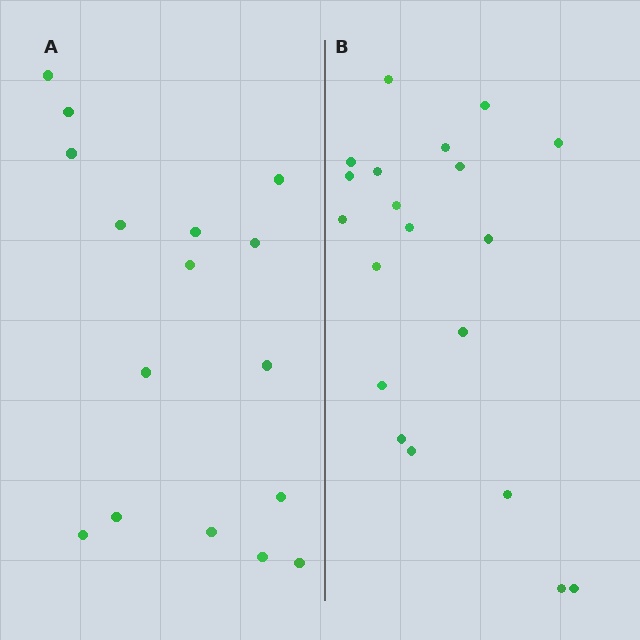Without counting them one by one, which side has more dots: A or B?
Region B (the right region) has more dots.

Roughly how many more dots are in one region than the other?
Region B has about 4 more dots than region A.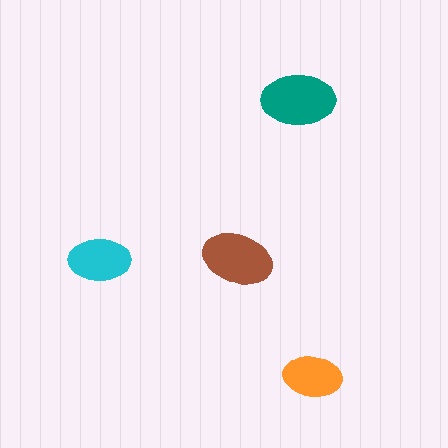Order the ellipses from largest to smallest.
the teal one, the brown one, the cyan one, the orange one.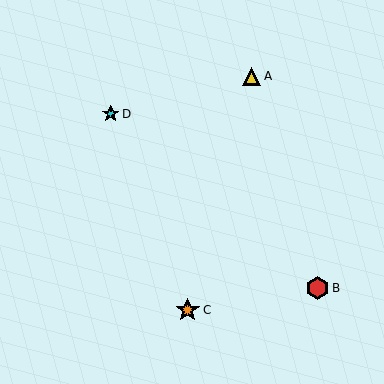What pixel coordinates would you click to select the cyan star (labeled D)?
Click at (111, 114) to select the cyan star D.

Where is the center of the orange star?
The center of the orange star is at (188, 310).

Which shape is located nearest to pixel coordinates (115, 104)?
The cyan star (labeled D) at (111, 114) is nearest to that location.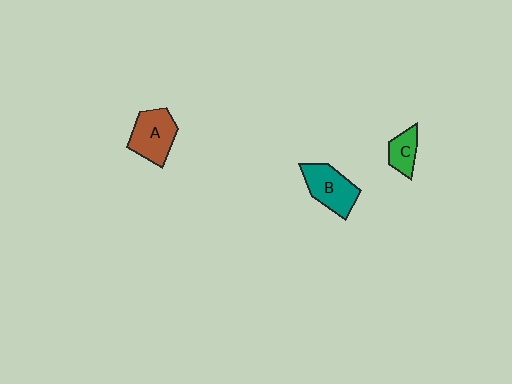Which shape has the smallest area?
Shape C (green).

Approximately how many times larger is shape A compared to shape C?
Approximately 1.8 times.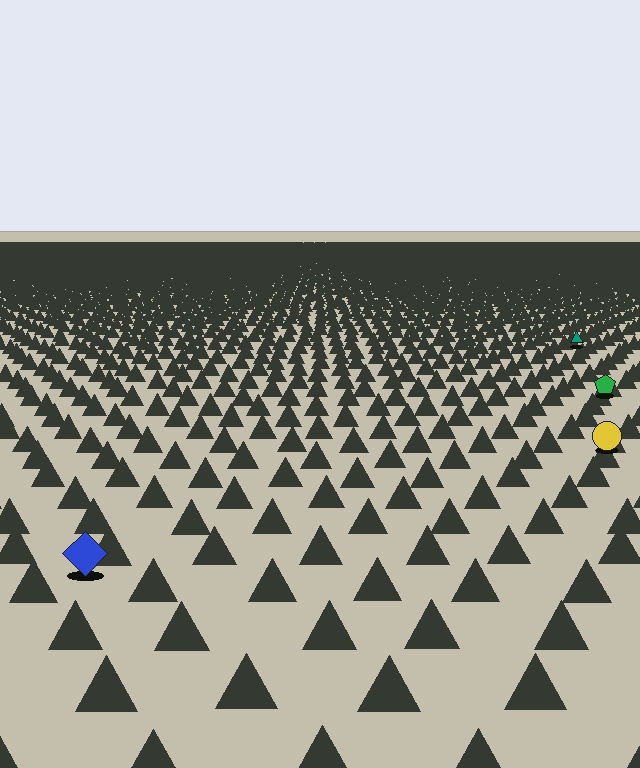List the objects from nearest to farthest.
From nearest to farthest: the blue diamond, the yellow circle, the green pentagon, the teal triangle.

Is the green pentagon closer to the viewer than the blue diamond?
No. The blue diamond is closer — you can tell from the texture gradient: the ground texture is coarser near it.